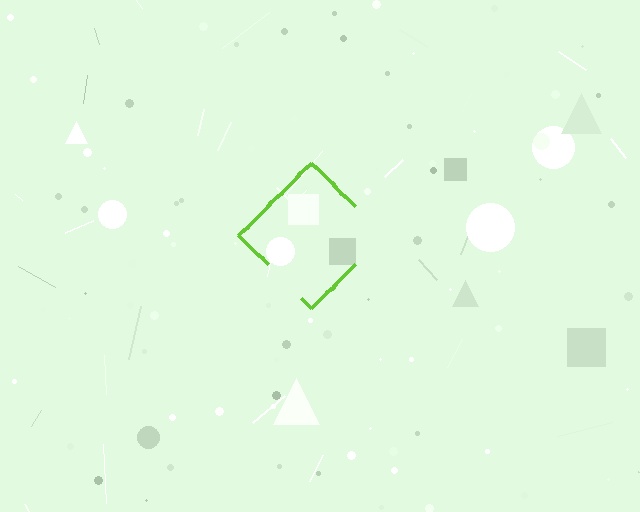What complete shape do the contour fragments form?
The contour fragments form a diamond.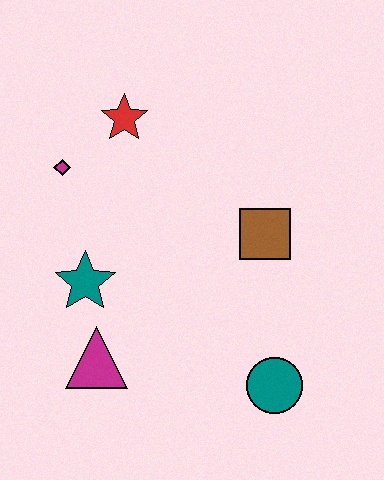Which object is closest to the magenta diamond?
The red star is closest to the magenta diamond.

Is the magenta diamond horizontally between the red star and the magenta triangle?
No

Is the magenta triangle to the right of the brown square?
No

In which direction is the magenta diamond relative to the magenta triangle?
The magenta diamond is above the magenta triangle.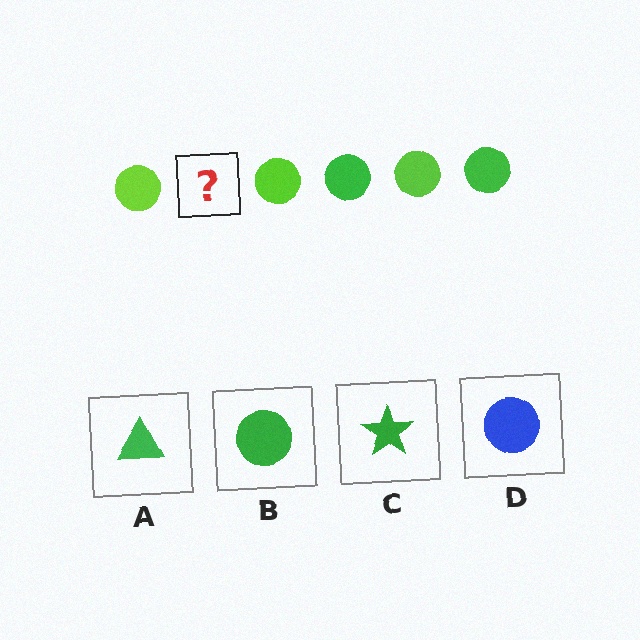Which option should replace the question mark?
Option B.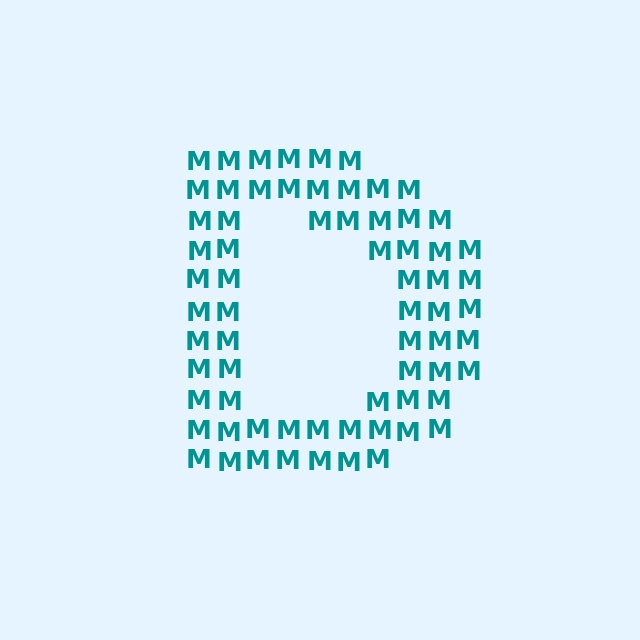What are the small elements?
The small elements are letter M's.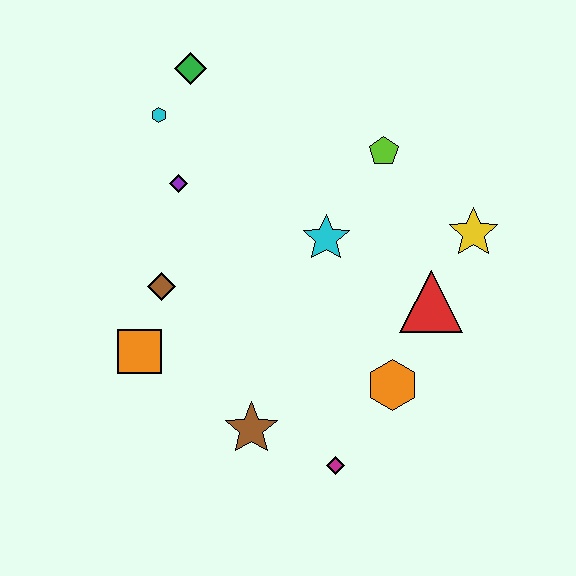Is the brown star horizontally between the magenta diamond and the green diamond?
Yes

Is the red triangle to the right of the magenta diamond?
Yes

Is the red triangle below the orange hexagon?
No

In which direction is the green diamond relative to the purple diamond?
The green diamond is above the purple diamond.